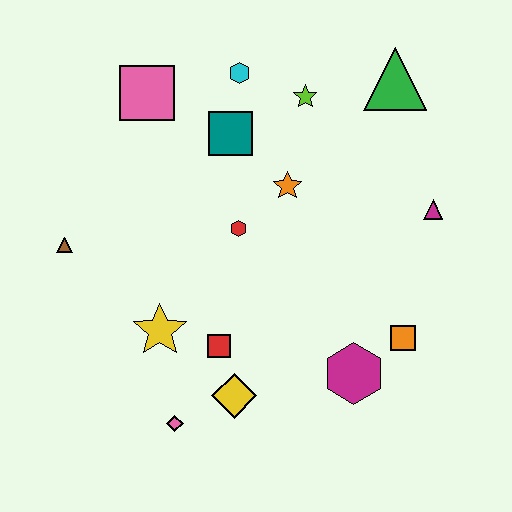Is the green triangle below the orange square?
No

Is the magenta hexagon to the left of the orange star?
No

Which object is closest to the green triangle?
The lime star is closest to the green triangle.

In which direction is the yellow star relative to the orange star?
The yellow star is below the orange star.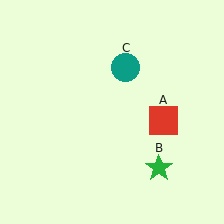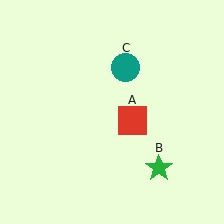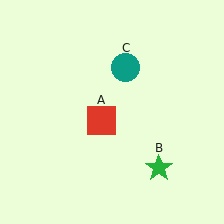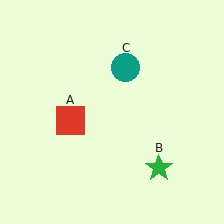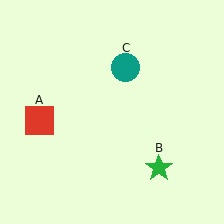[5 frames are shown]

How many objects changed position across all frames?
1 object changed position: red square (object A).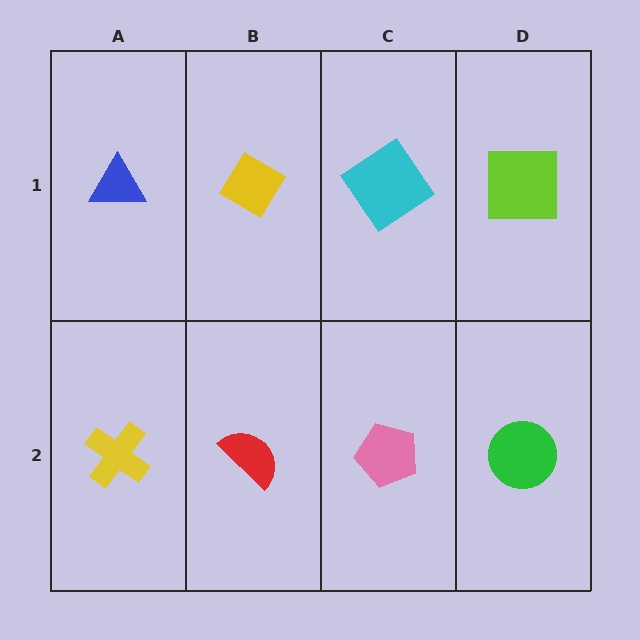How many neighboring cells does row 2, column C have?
3.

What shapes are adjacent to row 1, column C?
A pink pentagon (row 2, column C), a yellow diamond (row 1, column B), a lime square (row 1, column D).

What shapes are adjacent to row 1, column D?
A green circle (row 2, column D), a cyan diamond (row 1, column C).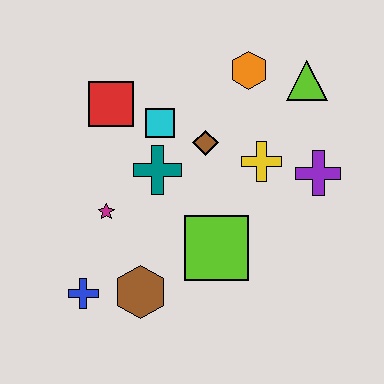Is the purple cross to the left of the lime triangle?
No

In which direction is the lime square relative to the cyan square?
The lime square is below the cyan square.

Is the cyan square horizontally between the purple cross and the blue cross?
Yes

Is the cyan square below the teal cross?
No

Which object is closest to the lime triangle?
The orange hexagon is closest to the lime triangle.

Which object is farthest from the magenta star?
The lime triangle is farthest from the magenta star.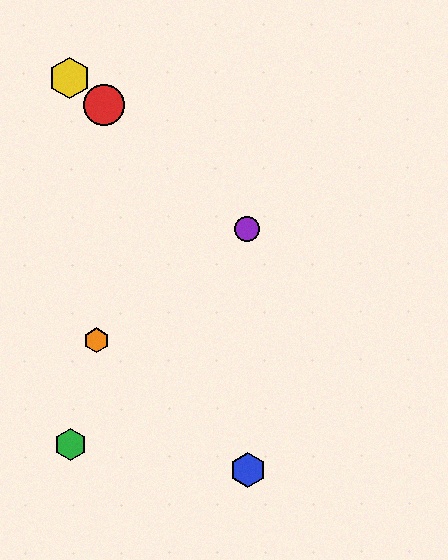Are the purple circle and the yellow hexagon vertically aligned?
No, the purple circle is at x≈246 and the yellow hexagon is at x≈70.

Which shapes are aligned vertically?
The blue hexagon, the purple circle are aligned vertically.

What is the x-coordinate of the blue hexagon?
The blue hexagon is at x≈248.